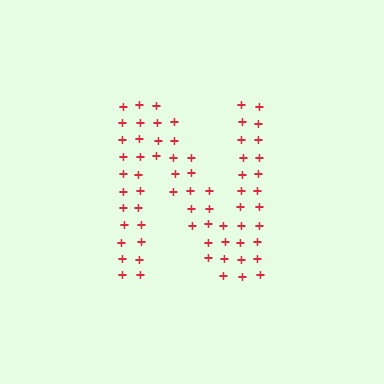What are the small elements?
The small elements are plus signs.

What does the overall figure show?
The overall figure shows the letter N.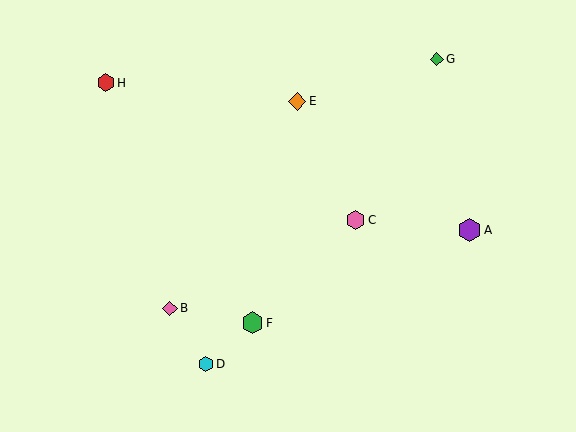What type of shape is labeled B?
Shape B is a pink diamond.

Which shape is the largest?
The purple hexagon (labeled A) is the largest.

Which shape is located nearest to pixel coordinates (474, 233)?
The purple hexagon (labeled A) at (469, 230) is nearest to that location.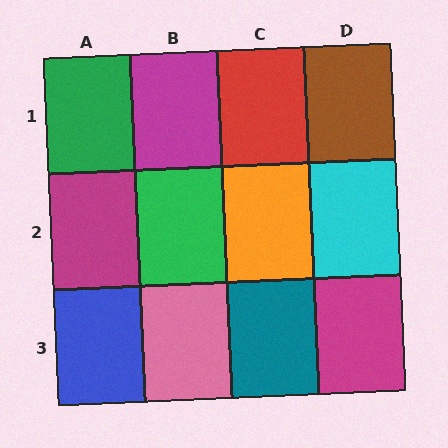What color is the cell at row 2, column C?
Orange.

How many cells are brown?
1 cell is brown.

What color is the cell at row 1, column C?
Red.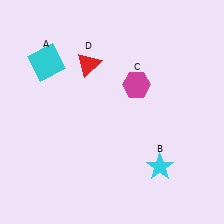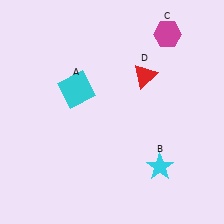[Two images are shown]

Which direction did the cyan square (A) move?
The cyan square (A) moved right.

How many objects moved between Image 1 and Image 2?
3 objects moved between the two images.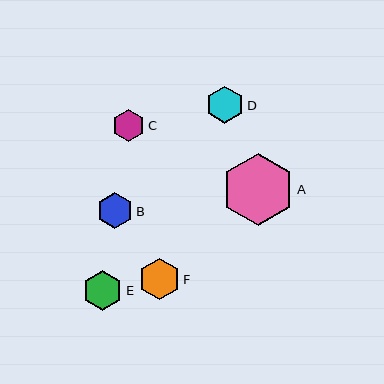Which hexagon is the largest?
Hexagon A is the largest with a size of approximately 73 pixels.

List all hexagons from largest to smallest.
From largest to smallest: A, F, E, D, B, C.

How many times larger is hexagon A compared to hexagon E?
Hexagon A is approximately 1.8 times the size of hexagon E.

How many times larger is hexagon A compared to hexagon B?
Hexagon A is approximately 2.0 times the size of hexagon B.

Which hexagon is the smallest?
Hexagon C is the smallest with a size of approximately 32 pixels.